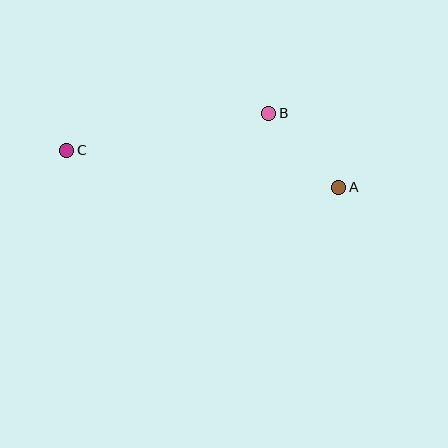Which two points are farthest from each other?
Points A and C are farthest from each other.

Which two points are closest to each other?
Points A and B are closest to each other.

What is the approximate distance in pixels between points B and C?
The distance between B and C is approximately 205 pixels.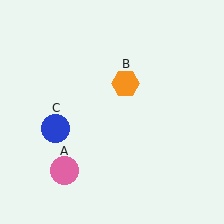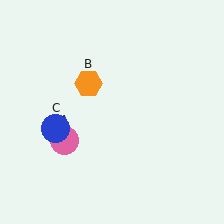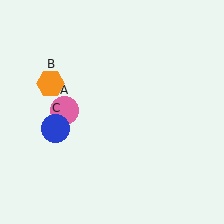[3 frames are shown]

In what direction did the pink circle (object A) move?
The pink circle (object A) moved up.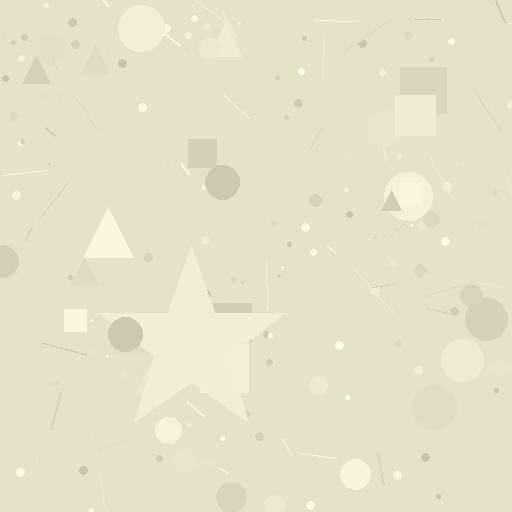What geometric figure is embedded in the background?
A star is embedded in the background.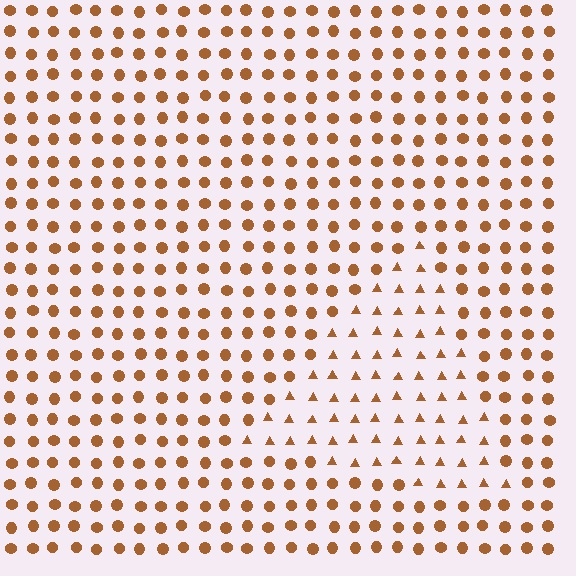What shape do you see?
I see a triangle.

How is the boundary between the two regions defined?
The boundary is defined by a change in element shape: triangles inside vs. circles outside. All elements share the same color and spacing.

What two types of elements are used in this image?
The image uses triangles inside the triangle region and circles outside it.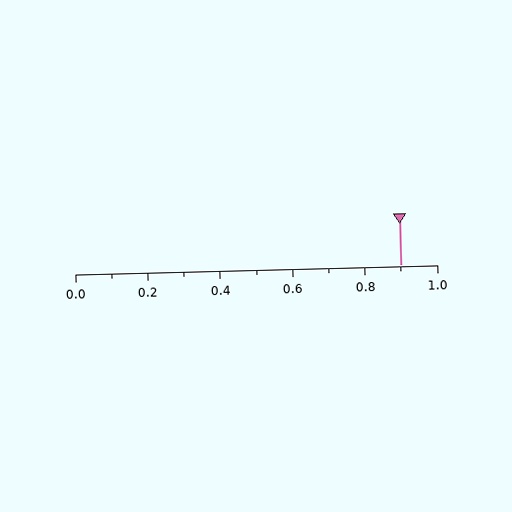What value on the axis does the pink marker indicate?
The marker indicates approximately 0.9.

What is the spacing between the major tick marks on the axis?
The major ticks are spaced 0.2 apart.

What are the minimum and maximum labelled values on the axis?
The axis runs from 0.0 to 1.0.